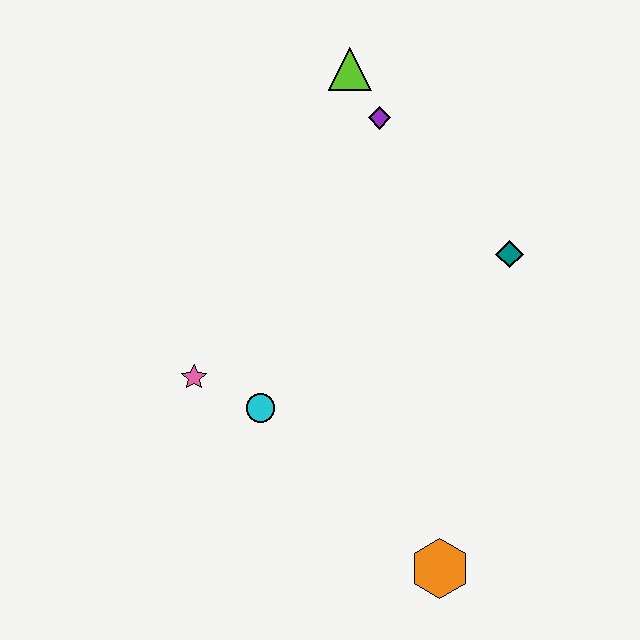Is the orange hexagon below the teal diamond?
Yes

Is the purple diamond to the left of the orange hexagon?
Yes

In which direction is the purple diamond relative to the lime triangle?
The purple diamond is below the lime triangle.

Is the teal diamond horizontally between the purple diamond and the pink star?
No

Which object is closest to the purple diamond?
The lime triangle is closest to the purple diamond.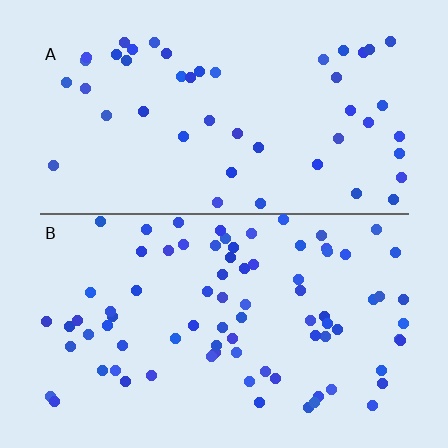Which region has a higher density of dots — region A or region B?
B (the bottom).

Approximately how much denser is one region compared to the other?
Approximately 1.7× — region B over region A.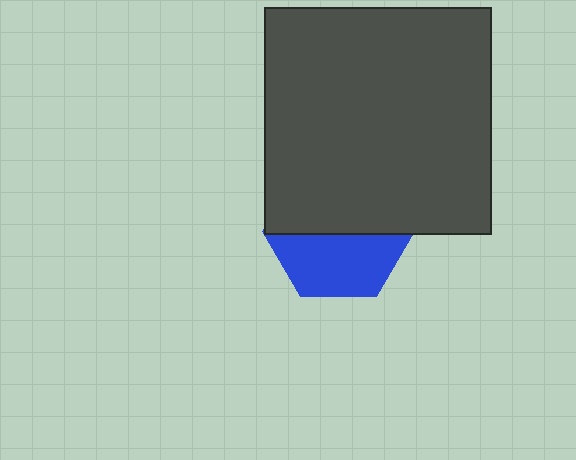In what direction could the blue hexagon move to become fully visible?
The blue hexagon could move down. That would shift it out from behind the dark gray square entirely.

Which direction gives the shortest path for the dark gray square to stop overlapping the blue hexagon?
Moving up gives the shortest separation.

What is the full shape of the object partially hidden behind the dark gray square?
The partially hidden object is a blue hexagon.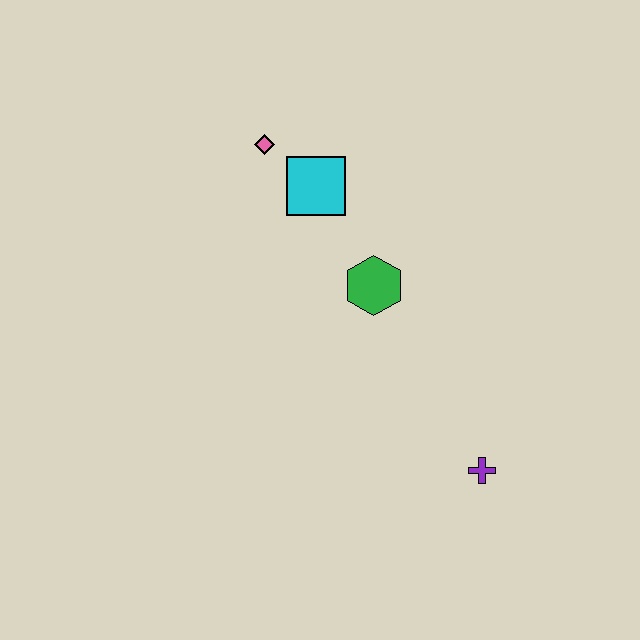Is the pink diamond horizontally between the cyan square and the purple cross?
No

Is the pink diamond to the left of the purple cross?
Yes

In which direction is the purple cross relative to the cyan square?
The purple cross is below the cyan square.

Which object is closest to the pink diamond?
The cyan square is closest to the pink diamond.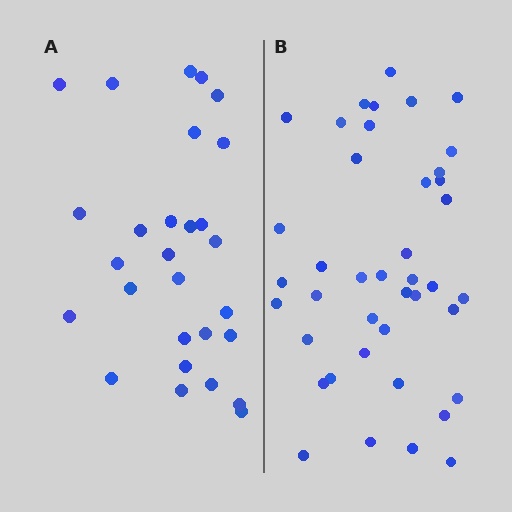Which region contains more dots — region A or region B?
Region B (the right region) has more dots.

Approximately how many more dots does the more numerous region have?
Region B has approximately 15 more dots than region A.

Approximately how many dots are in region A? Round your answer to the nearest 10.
About 30 dots. (The exact count is 28, which rounds to 30.)